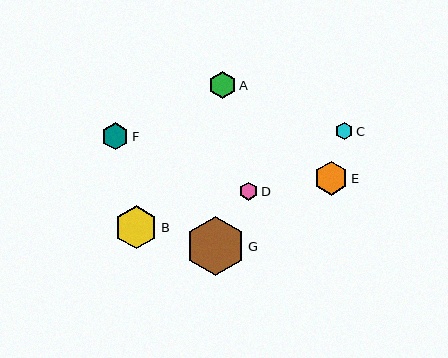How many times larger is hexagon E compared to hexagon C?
Hexagon E is approximately 1.9 times the size of hexagon C.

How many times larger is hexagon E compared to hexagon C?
Hexagon E is approximately 1.9 times the size of hexagon C.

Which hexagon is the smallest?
Hexagon C is the smallest with a size of approximately 17 pixels.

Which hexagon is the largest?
Hexagon G is the largest with a size of approximately 59 pixels.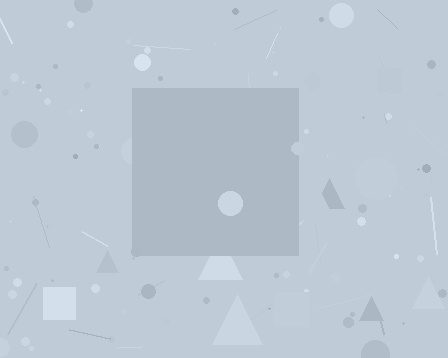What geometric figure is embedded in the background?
A square is embedded in the background.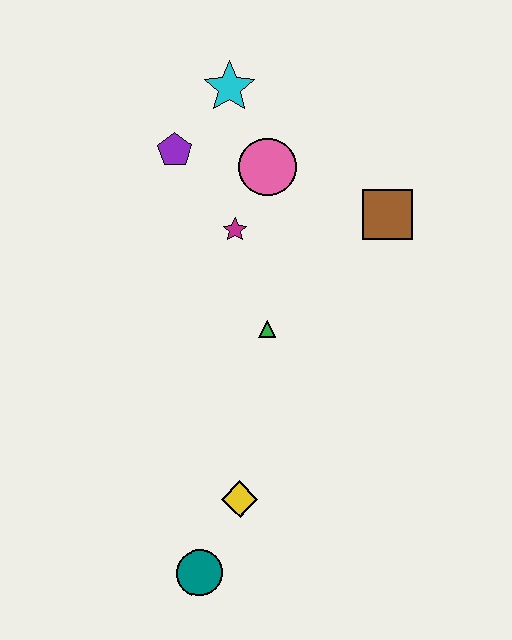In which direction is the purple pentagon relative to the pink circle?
The purple pentagon is to the left of the pink circle.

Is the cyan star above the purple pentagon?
Yes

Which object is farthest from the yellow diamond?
The cyan star is farthest from the yellow diamond.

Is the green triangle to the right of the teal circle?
Yes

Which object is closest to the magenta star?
The pink circle is closest to the magenta star.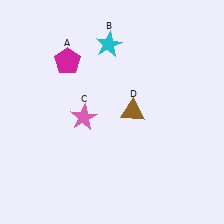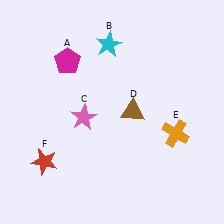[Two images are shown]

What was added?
An orange cross (E), a red star (F) were added in Image 2.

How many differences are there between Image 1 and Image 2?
There are 2 differences between the two images.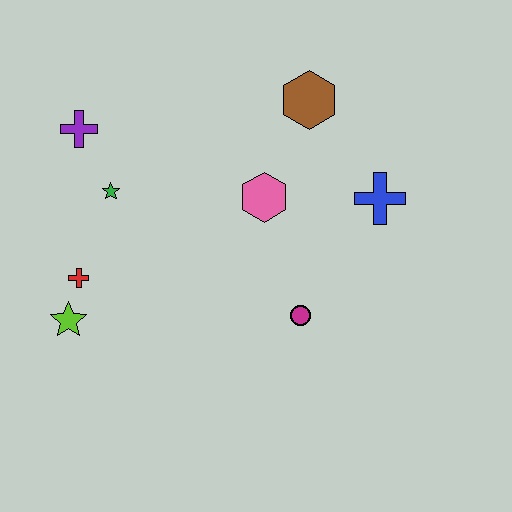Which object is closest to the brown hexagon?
The pink hexagon is closest to the brown hexagon.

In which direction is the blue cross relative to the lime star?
The blue cross is to the right of the lime star.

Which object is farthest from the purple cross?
The blue cross is farthest from the purple cross.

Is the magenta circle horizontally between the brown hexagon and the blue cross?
No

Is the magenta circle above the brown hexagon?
No